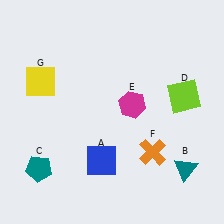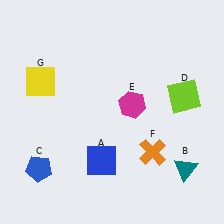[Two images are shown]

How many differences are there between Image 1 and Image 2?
There is 1 difference between the two images.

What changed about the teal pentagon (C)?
In Image 1, C is teal. In Image 2, it changed to blue.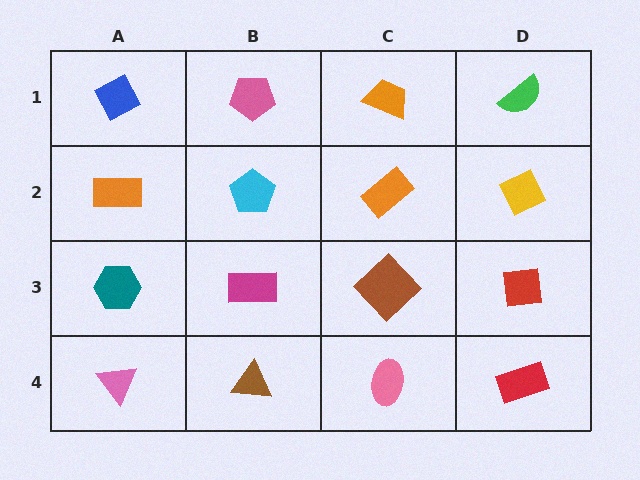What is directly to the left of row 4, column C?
A brown triangle.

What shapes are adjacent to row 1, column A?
An orange rectangle (row 2, column A), a pink pentagon (row 1, column B).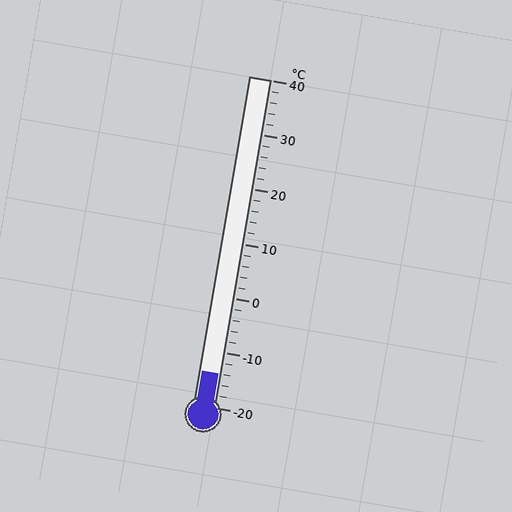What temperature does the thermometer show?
The thermometer shows approximately -14°C.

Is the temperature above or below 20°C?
The temperature is below 20°C.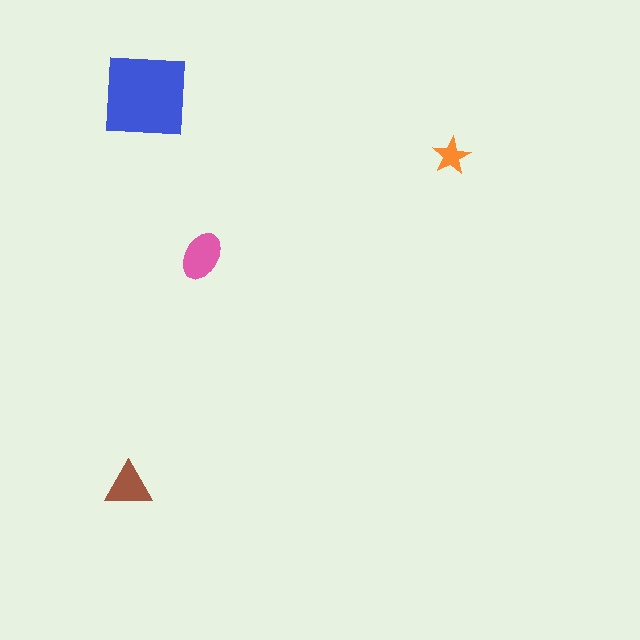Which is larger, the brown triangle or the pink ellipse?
The pink ellipse.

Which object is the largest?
The blue square.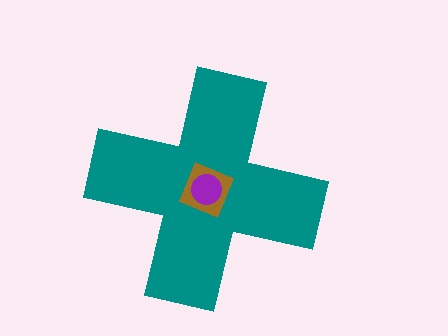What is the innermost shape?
The purple circle.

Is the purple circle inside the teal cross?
Yes.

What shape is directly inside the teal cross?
The brown diamond.